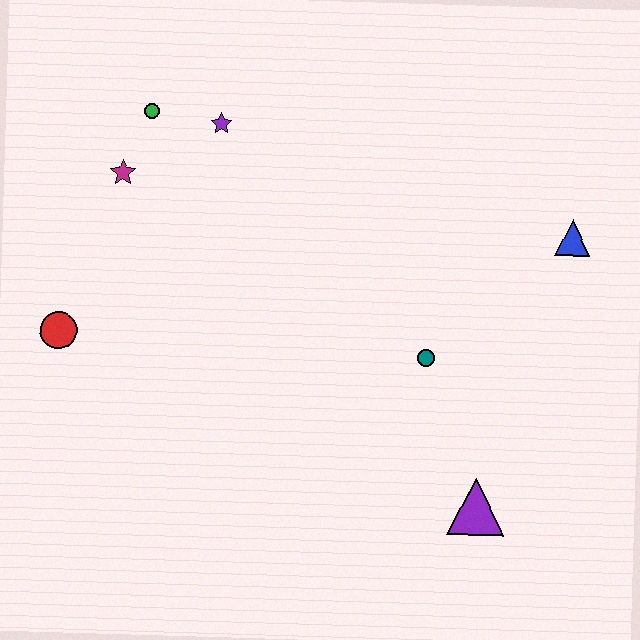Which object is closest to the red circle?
The magenta star is closest to the red circle.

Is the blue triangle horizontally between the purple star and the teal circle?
No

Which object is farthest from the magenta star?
The purple triangle is farthest from the magenta star.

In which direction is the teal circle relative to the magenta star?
The teal circle is to the right of the magenta star.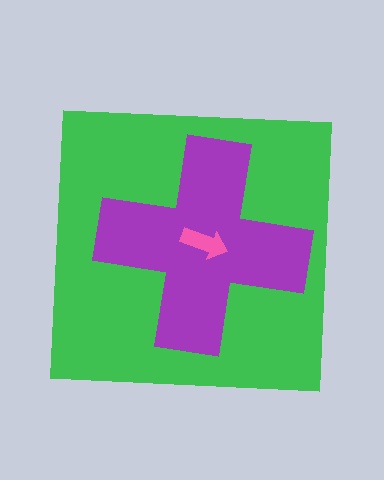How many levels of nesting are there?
3.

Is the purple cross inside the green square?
Yes.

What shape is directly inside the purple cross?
The pink arrow.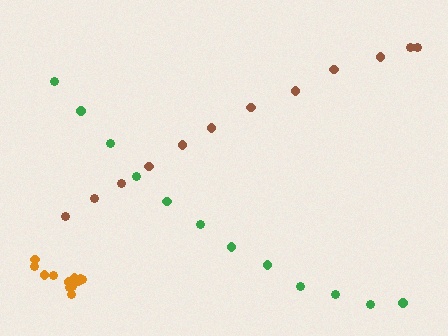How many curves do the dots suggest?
There are 3 distinct paths.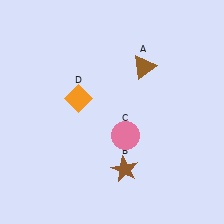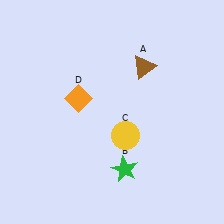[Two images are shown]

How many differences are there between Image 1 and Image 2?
There are 2 differences between the two images.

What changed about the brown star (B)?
In Image 1, B is brown. In Image 2, it changed to green.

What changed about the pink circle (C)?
In Image 1, C is pink. In Image 2, it changed to yellow.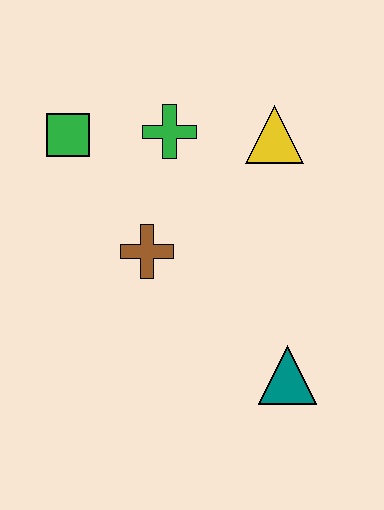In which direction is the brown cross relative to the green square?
The brown cross is below the green square.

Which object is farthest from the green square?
The teal triangle is farthest from the green square.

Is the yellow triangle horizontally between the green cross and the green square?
No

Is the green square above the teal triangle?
Yes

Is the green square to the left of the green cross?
Yes